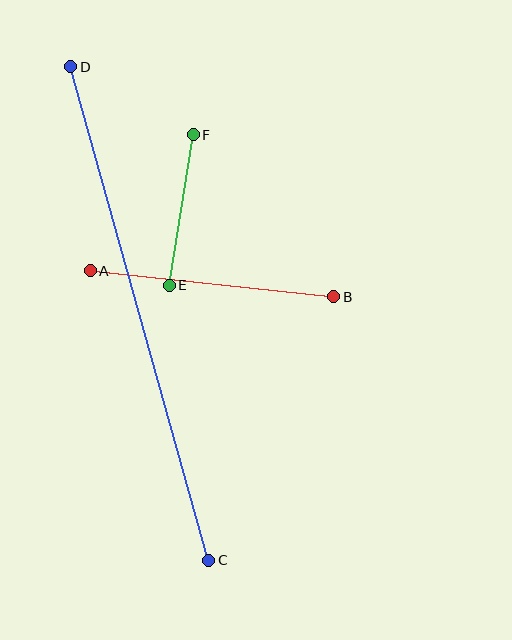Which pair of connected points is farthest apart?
Points C and D are farthest apart.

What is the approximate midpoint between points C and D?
The midpoint is at approximately (140, 313) pixels.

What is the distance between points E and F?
The distance is approximately 152 pixels.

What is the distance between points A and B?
The distance is approximately 245 pixels.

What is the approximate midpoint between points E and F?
The midpoint is at approximately (181, 210) pixels.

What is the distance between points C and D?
The distance is approximately 513 pixels.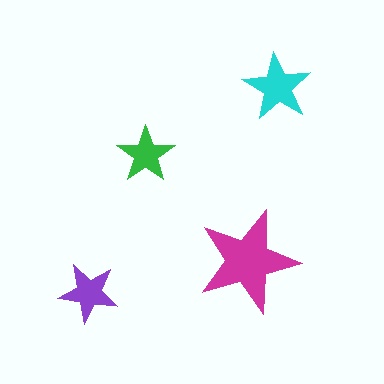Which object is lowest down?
The purple star is bottommost.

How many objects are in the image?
There are 4 objects in the image.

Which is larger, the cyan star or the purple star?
The cyan one.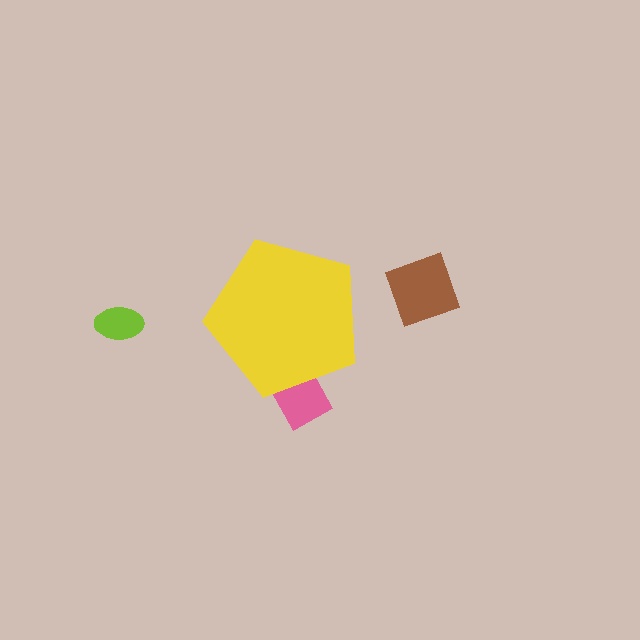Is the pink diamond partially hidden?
Yes, the pink diamond is partially hidden behind the yellow pentagon.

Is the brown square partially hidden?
No, the brown square is fully visible.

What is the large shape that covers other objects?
A yellow pentagon.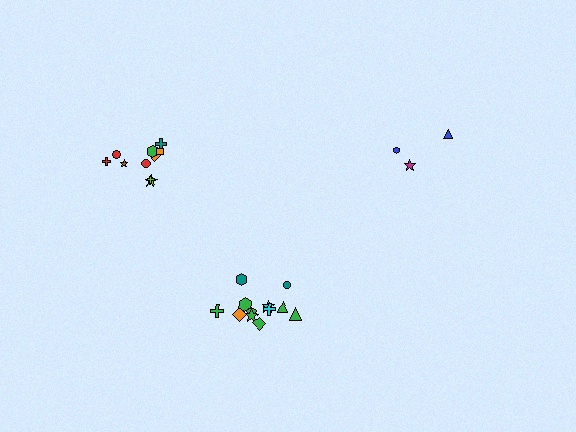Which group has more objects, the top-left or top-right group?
The top-left group.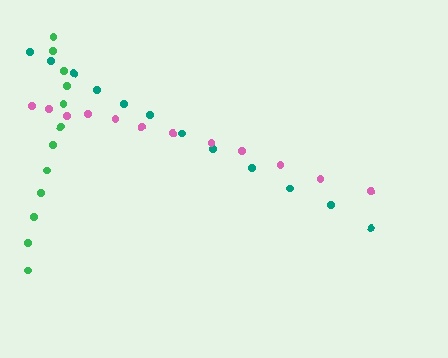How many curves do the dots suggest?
There are 3 distinct paths.